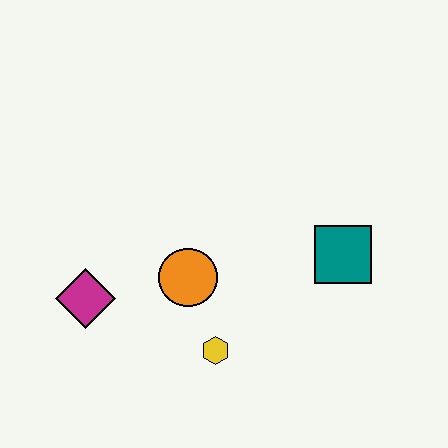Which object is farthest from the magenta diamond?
The teal square is farthest from the magenta diamond.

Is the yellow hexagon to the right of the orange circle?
Yes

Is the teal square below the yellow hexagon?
No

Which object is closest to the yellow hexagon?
The orange circle is closest to the yellow hexagon.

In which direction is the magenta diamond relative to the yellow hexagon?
The magenta diamond is to the left of the yellow hexagon.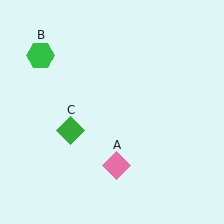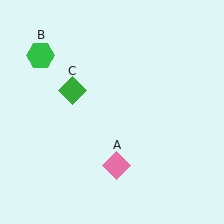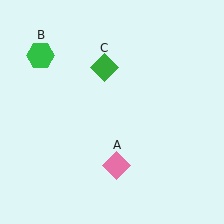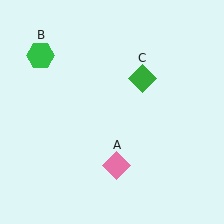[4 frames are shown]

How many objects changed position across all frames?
1 object changed position: green diamond (object C).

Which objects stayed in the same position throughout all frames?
Pink diamond (object A) and green hexagon (object B) remained stationary.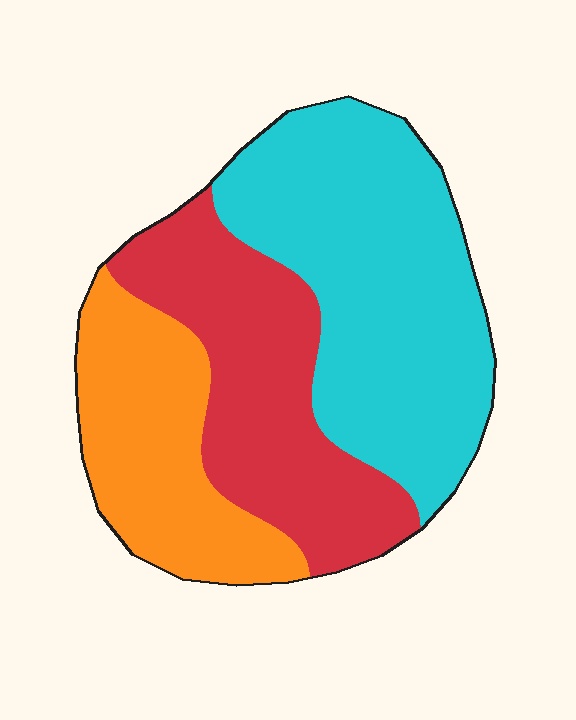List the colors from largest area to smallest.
From largest to smallest: cyan, red, orange.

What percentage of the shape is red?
Red covers 31% of the shape.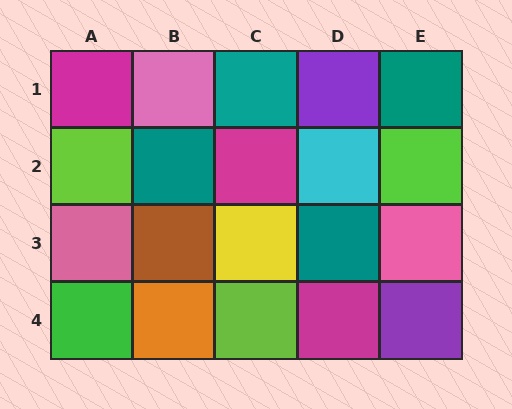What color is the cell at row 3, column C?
Yellow.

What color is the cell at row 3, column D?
Teal.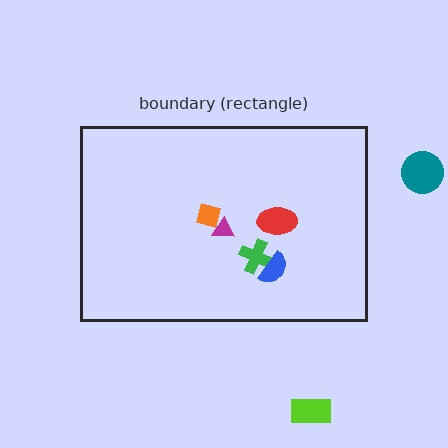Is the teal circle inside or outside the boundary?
Outside.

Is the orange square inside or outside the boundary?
Inside.